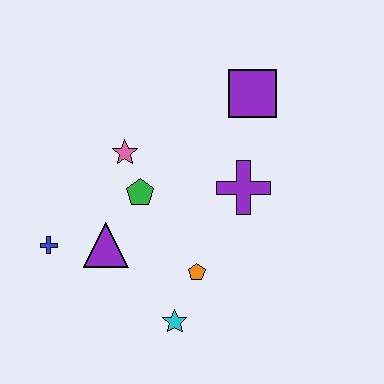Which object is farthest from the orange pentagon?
The purple square is farthest from the orange pentagon.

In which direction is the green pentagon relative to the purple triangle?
The green pentagon is above the purple triangle.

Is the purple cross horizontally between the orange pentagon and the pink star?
No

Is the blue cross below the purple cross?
Yes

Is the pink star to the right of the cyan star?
No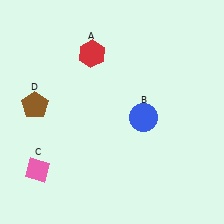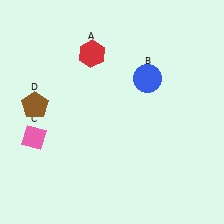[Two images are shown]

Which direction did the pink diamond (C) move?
The pink diamond (C) moved up.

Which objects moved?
The objects that moved are: the blue circle (B), the pink diamond (C).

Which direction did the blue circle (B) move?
The blue circle (B) moved up.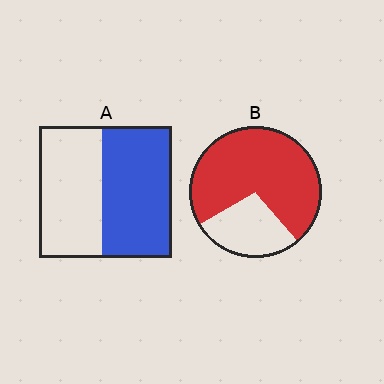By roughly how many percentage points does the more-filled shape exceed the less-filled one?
By roughly 20 percentage points (B over A).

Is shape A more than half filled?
Roughly half.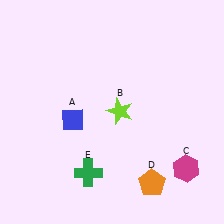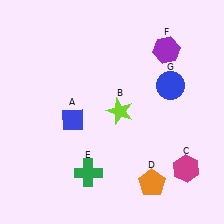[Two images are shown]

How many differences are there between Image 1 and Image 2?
There are 2 differences between the two images.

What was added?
A purple hexagon (F), a blue circle (G) were added in Image 2.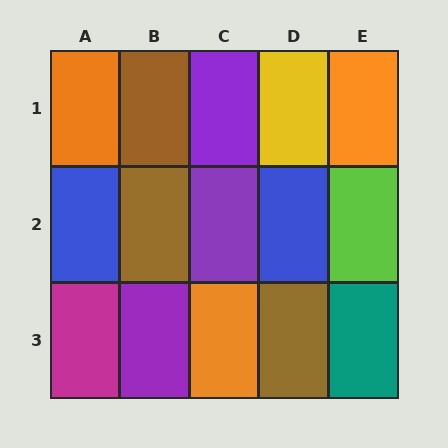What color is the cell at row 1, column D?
Yellow.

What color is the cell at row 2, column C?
Purple.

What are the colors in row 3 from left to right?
Magenta, purple, orange, brown, teal.